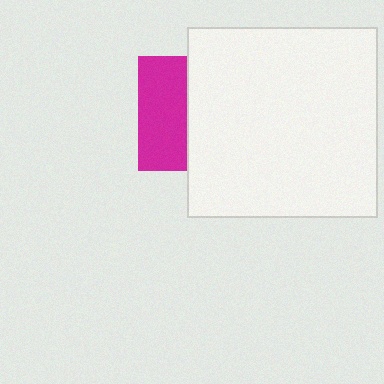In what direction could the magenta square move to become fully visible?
The magenta square could move left. That would shift it out from behind the white square entirely.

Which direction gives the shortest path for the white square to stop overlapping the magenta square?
Moving right gives the shortest separation.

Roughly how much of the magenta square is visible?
A small part of it is visible (roughly 43%).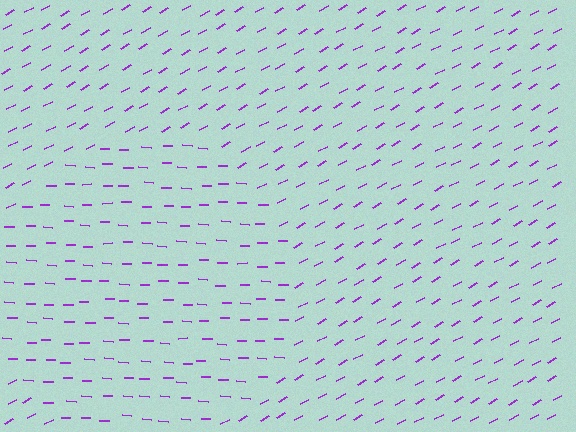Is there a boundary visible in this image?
Yes, there is a texture boundary formed by a change in line orientation.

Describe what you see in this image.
The image is filled with small purple line segments. A circle region in the image has lines oriented differently from the surrounding lines, creating a visible texture boundary.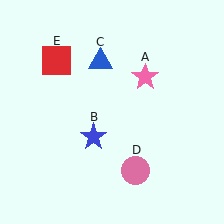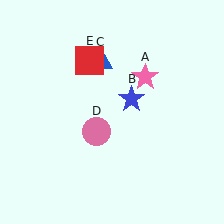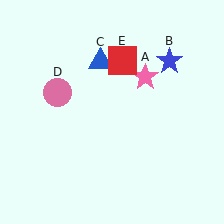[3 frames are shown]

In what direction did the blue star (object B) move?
The blue star (object B) moved up and to the right.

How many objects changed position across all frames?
3 objects changed position: blue star (object B), pink circle (object D), red square (object E).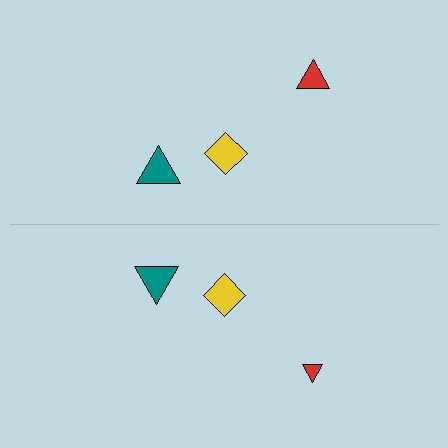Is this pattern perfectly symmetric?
No, the pattern is not perfectly symmetric. The red triangle on the bottom side has a different size than its mirror counterpart.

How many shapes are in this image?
There are 6 shapes in this image.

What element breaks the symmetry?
The red triangle on the bottom side has a different size than its mirror counterpart.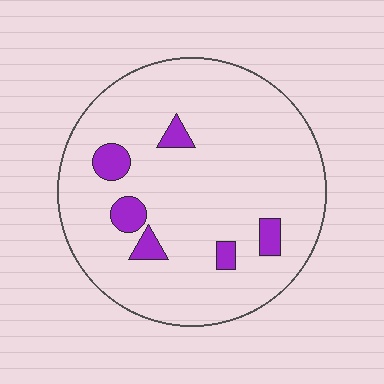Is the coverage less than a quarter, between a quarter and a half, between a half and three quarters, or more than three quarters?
Less than a quarter.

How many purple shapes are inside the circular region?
6.